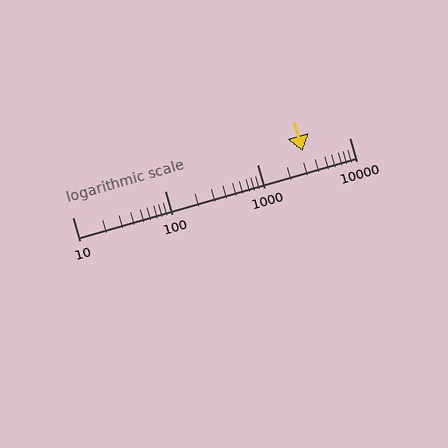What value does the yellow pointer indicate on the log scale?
The pointer indicates approximately 3100.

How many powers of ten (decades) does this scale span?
The scale spans 3 decades, from 10 to 10000.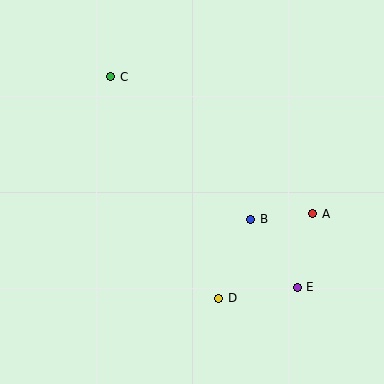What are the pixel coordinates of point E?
Point E is at (297, 287).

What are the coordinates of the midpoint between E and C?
The midpoint between E and C is at (204, 182).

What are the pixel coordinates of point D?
Point D is at (219, 298).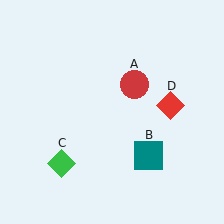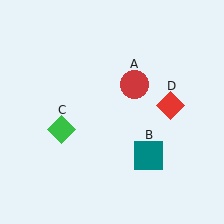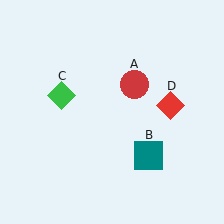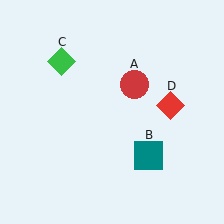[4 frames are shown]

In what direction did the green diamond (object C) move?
The green diamond (object C) moved up.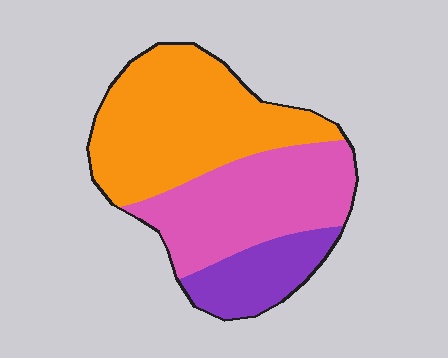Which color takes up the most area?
Orange, at roughly 45%.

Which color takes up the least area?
Purple, at roughly 15%.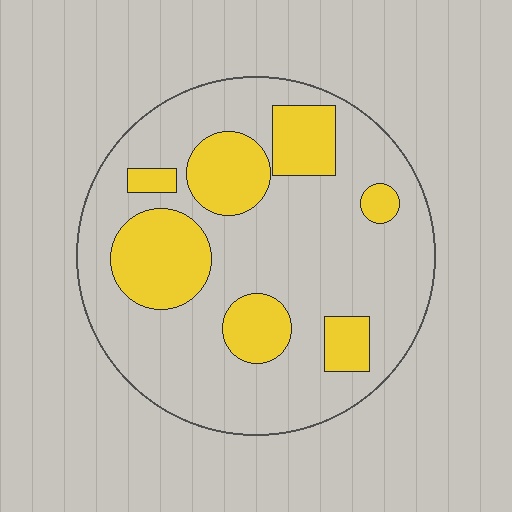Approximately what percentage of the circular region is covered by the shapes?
Approximately 25%.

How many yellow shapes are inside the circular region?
7.